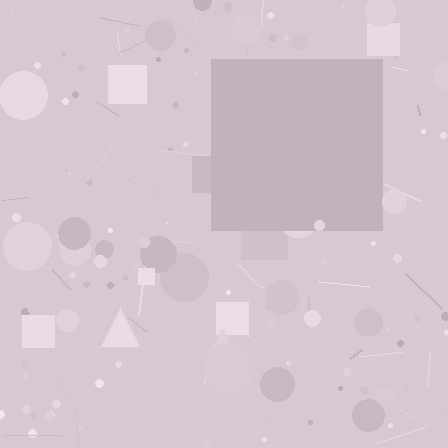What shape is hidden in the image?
A square is hidden in the image.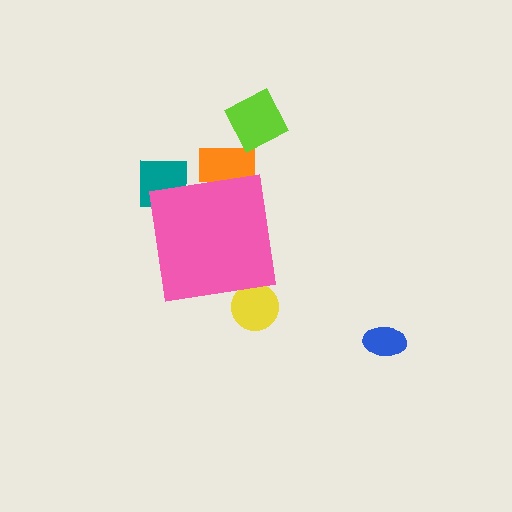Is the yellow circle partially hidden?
Yes, the yellow circle is partially hidden behind the pink square.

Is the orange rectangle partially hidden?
Yes, the orange rectangle is partially hidden behind the pink square.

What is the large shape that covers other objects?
A pink square.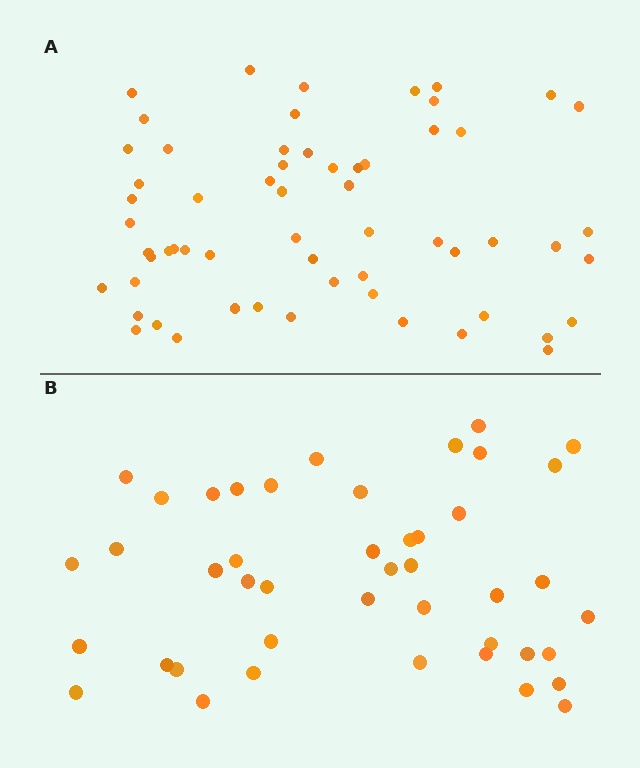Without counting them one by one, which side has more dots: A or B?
Region A (the top region) has more dots.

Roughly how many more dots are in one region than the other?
Region A has approximately 15 more dots than region B.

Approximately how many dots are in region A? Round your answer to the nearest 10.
About 60 dots.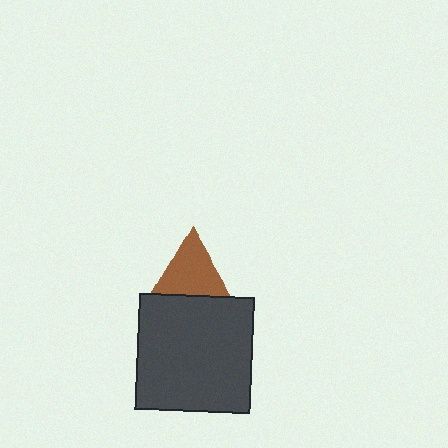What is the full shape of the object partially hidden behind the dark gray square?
The partially hidden object is a brown triangle.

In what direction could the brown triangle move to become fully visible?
The brown triangle could move up. That would shift it out from behind the dark gray square entirely.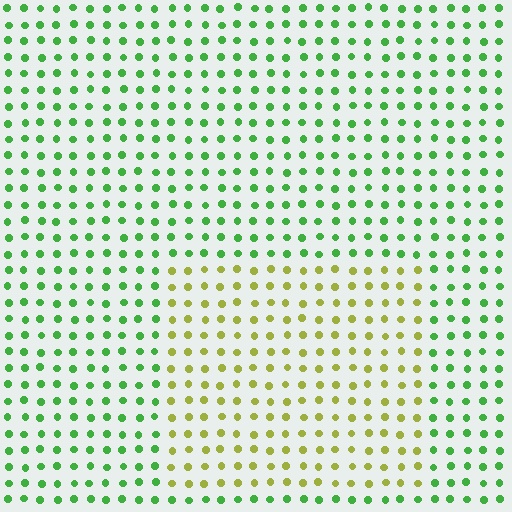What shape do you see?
I see a rectangle.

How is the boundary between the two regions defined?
The boundary is defined purely by a slight shift in hue (about 50 degrees). Spacing, size, and orientation are identical on both sides.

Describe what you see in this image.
The image is filled with small green elements in a uniform arrangement. A rectangle-shaped region is visible where the elements are tinted to a slightly different hue, forming a subtle color boundary.